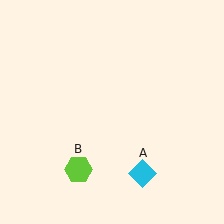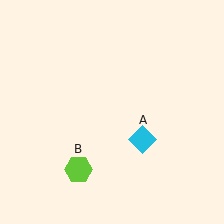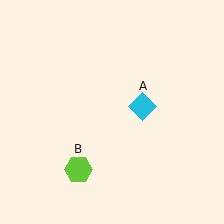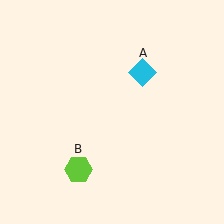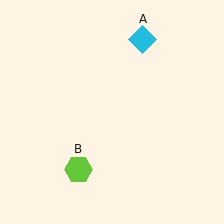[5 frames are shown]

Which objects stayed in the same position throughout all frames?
Lime hexagon (object B) remained stationary.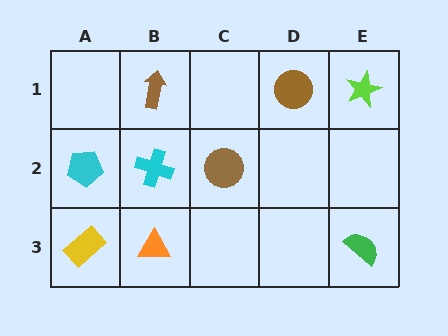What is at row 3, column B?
An orange triangle.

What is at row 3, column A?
A yellow rectangle.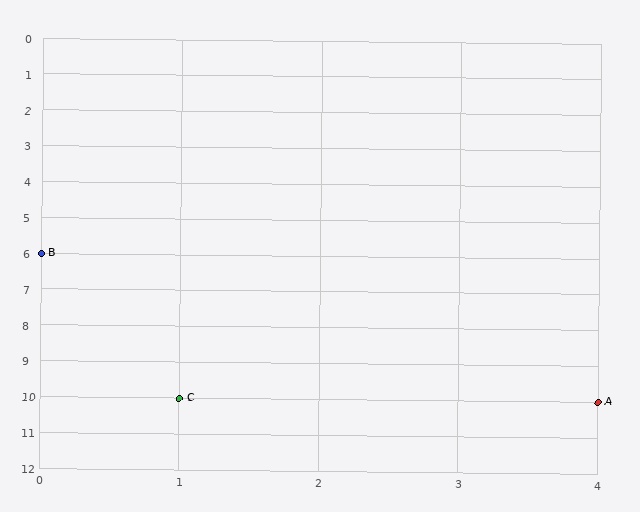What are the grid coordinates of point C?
Point C is at grid coordinates (1, 10).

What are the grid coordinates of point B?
Point B is at grid coordinates (0, 6).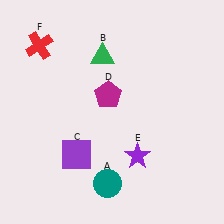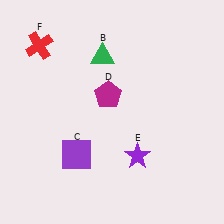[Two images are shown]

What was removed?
The teal circle (A) was removed in Image 2.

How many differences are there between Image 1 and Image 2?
There is 1 difference between the two images.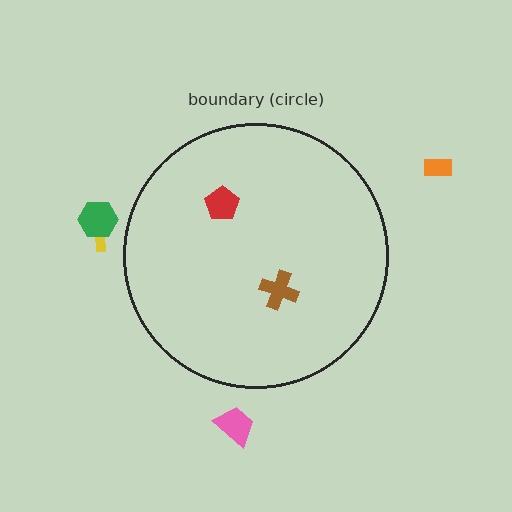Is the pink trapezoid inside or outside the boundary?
Outside.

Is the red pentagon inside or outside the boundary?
Inside.